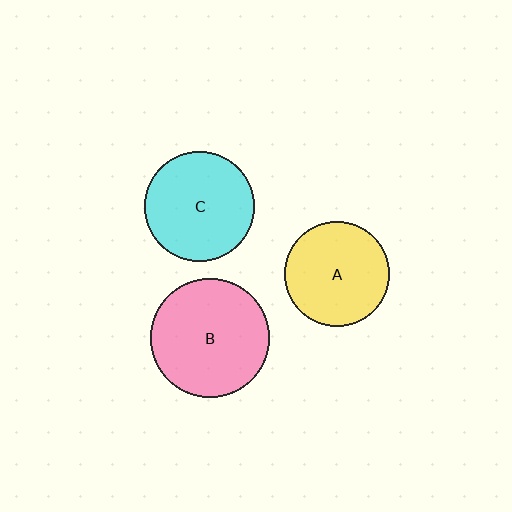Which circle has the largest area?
Circle B (pink).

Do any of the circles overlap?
No, none of the circles overlap.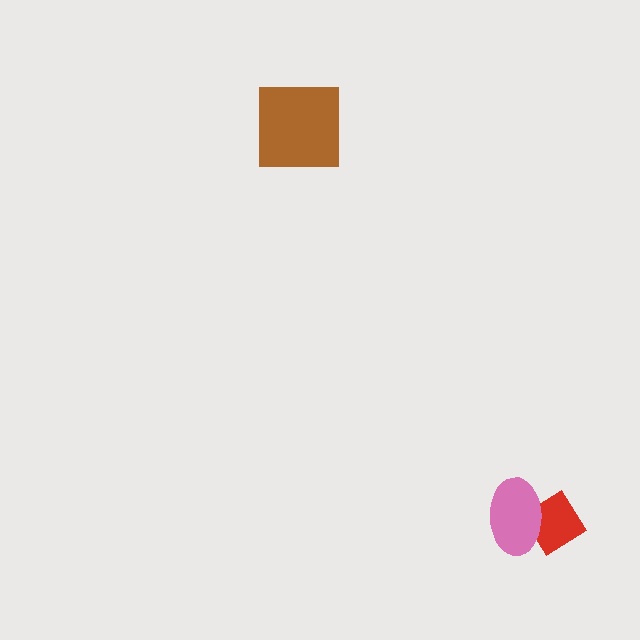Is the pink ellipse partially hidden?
No, no other shape covers it.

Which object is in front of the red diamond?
The pink ellipse is in front of the red diamond.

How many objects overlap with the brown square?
0 objects overlap with the brown square.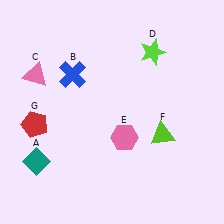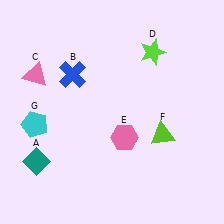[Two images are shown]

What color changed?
The pentagon (G) changed from red in Image 1 to cyan in Image 2.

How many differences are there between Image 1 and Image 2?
There is 1 difference between the two images.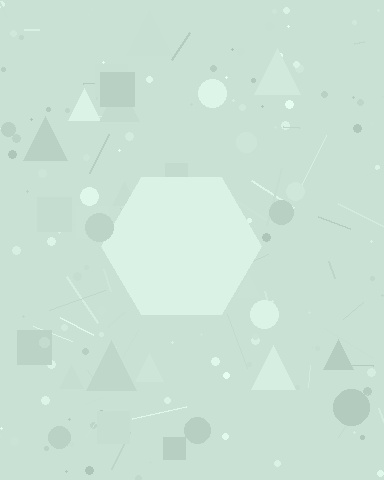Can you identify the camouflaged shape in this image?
The camouflaged shape is a hexagon.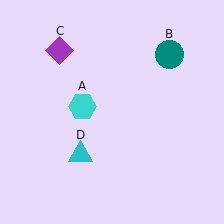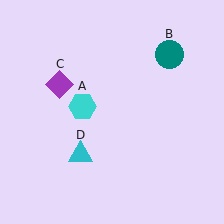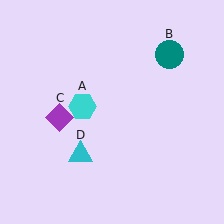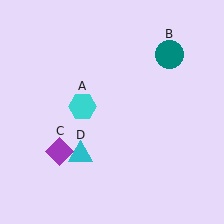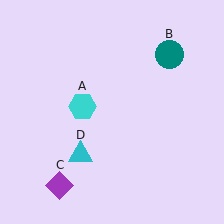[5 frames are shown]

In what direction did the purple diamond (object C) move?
The purple diamond (object C) moved down.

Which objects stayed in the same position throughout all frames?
Cyan hexagon (object A) and teal circle (object B) and cyan triangle (object D) remained stationary.